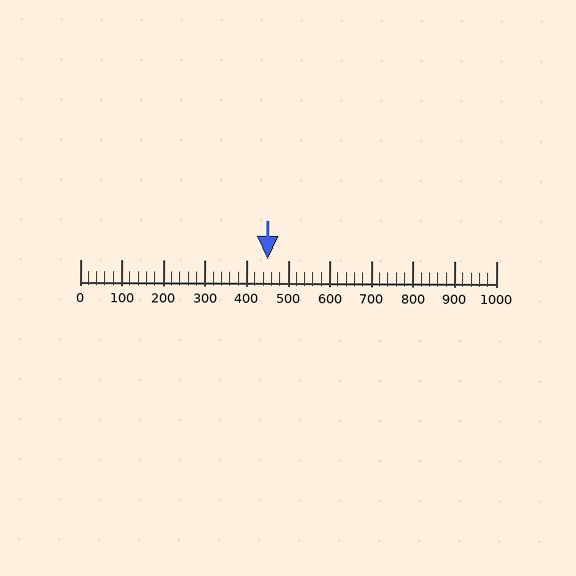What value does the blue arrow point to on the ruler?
The blue arrow points to approximately 450.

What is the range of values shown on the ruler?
The ruler shows values from 0 to 1000.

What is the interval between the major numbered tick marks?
The major tick marks are spaced 100 units apart.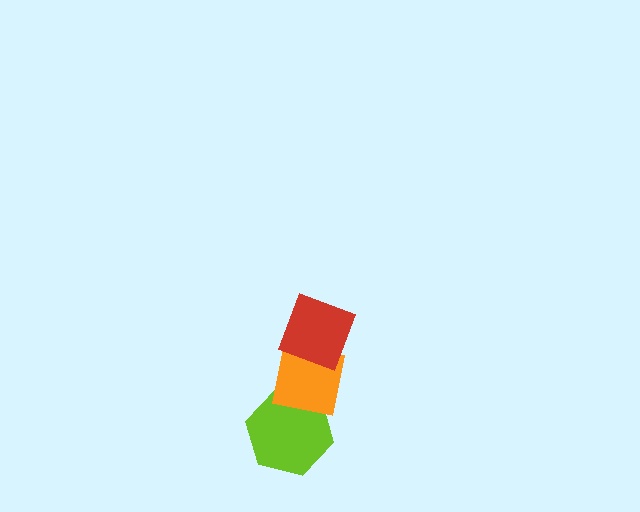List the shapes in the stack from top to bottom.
From top to bottom: the red diamond, the orange square, the lime hexagon.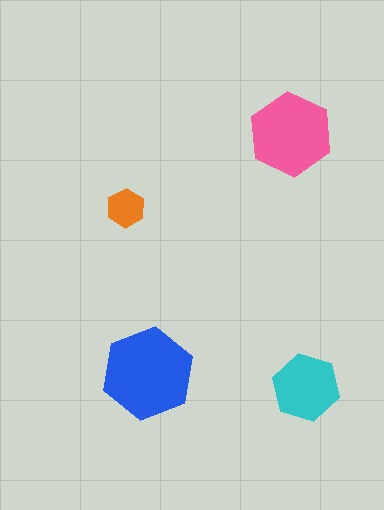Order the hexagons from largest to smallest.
the blue one, the pink one, the cyan one, the orange one.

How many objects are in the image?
There are 4 objects in the image.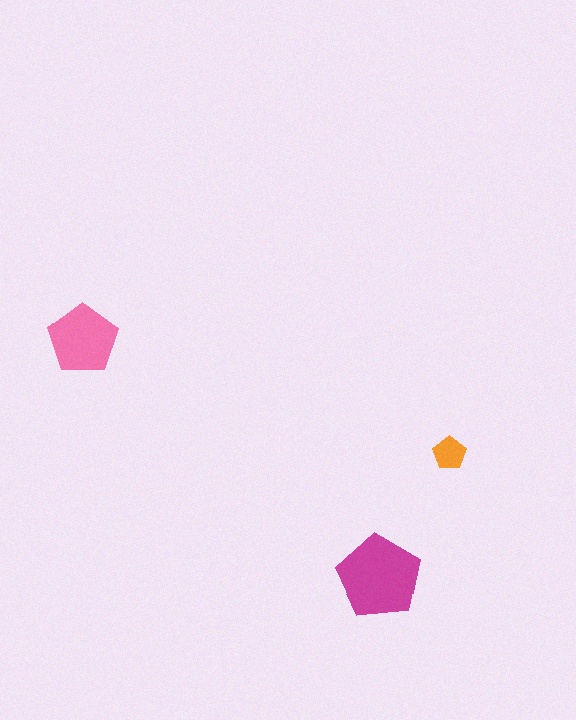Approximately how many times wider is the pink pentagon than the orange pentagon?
About 2 times wider.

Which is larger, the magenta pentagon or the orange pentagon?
The magenta one.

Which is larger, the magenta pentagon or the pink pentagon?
The magenta one.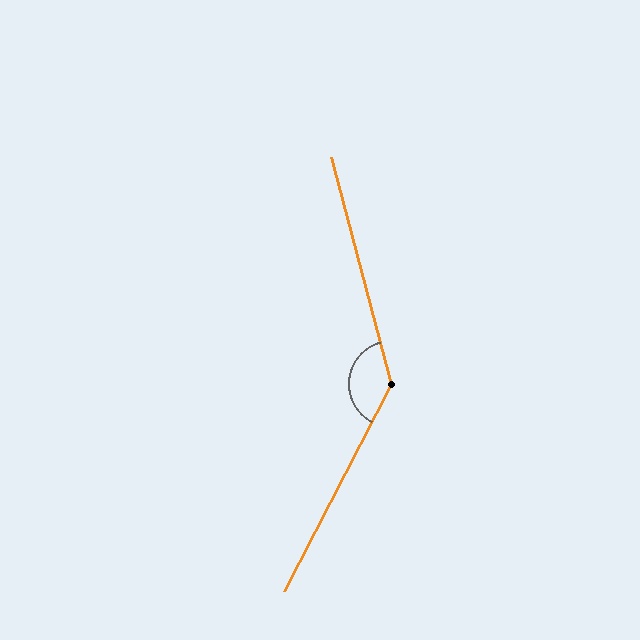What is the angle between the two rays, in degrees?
Approximately 138 degrees.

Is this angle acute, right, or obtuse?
It is obtuse.